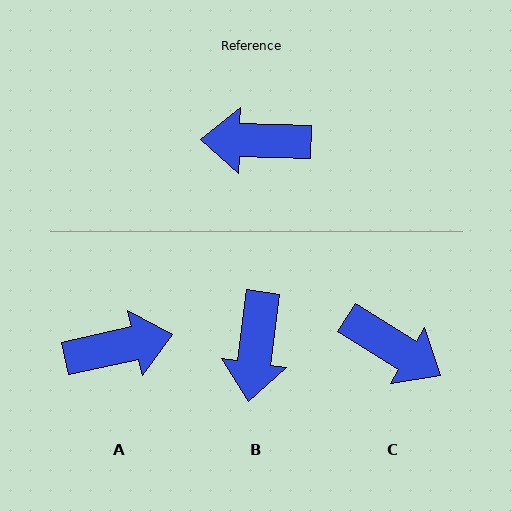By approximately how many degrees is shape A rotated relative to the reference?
Approximately 166 degrees clockwise.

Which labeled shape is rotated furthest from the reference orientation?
A, about 166 degrees away.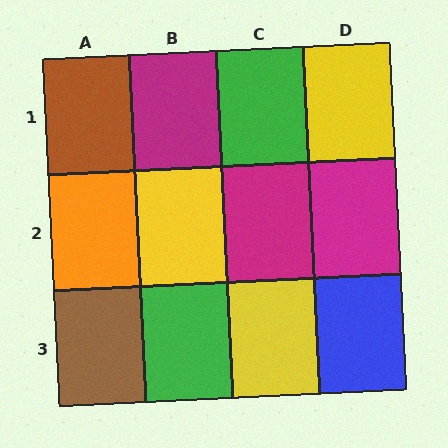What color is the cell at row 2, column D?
Magenta.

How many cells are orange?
1 cell is orange.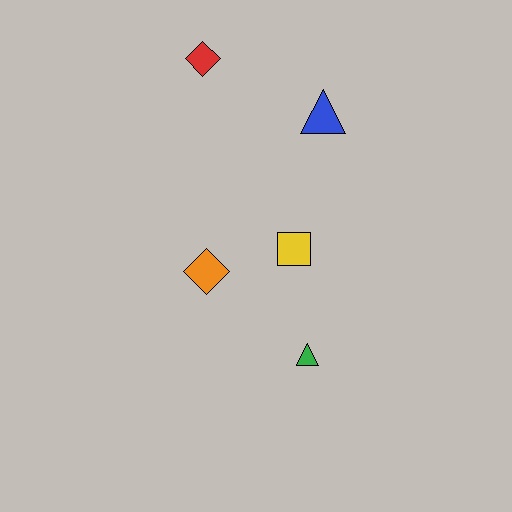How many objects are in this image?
There are 5 objects.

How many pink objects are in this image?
There are no pink objects.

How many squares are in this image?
There is 1 square.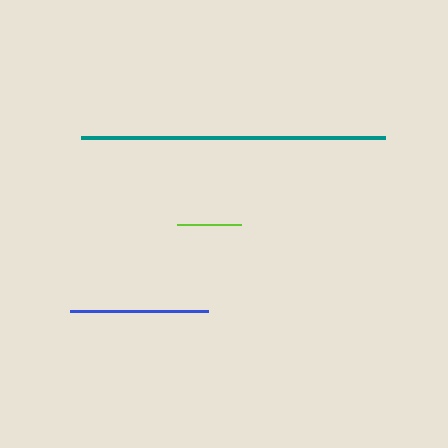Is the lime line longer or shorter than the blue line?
The blue line is longer than the lime line.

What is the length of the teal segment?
The teal segment is approximately 304 pixels long.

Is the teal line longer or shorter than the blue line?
The teal line is longer than the blue line.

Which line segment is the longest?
The teal line is the longest at approximately 304 pixels.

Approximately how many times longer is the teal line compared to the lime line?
The teal line is approximately 4.8 times the length of the lime line.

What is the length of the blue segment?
The blue segment is approximately 138 pixels long.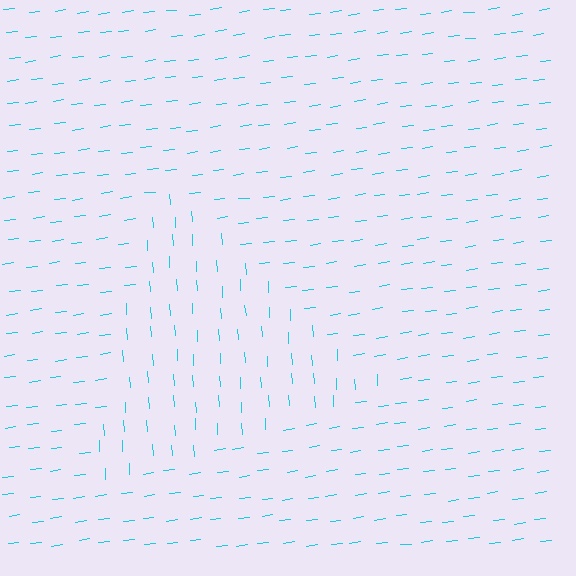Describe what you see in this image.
The image is filled with small cyan line segments. A triangle region in the image has lines oriented differently from the surrounding lines, creating a visible texture boundary.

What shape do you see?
I see a triangle.